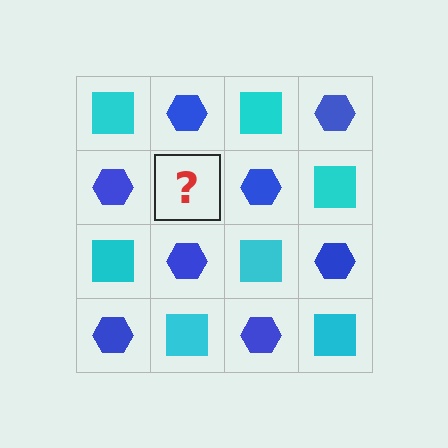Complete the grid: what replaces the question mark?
The question mark should be replaced with a cyan square.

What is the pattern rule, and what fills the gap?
The rule is that it alternates cyan square and blue hexagon in a checkerboard pattern. The gap should be filled with a cyan square.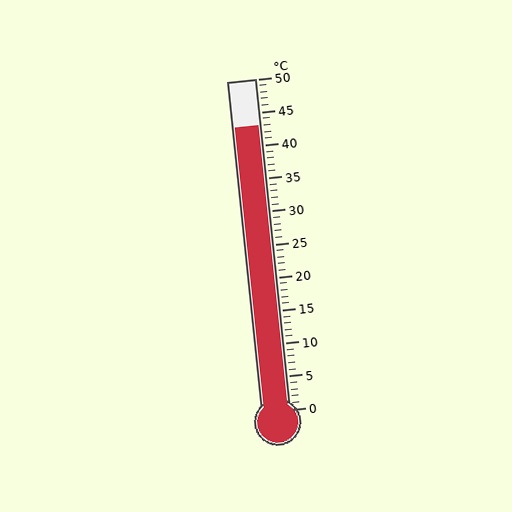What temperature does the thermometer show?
The thermometer shows approximately 43°C.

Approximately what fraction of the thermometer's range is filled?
The thermometer is filled to approximately 85% of its range.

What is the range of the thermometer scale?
The thermometer scale ranges from 0°C to 50°C.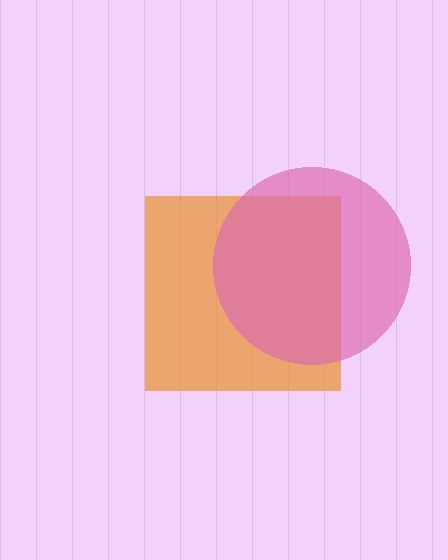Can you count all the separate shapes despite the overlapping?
Yes, there are 2 separate shapes.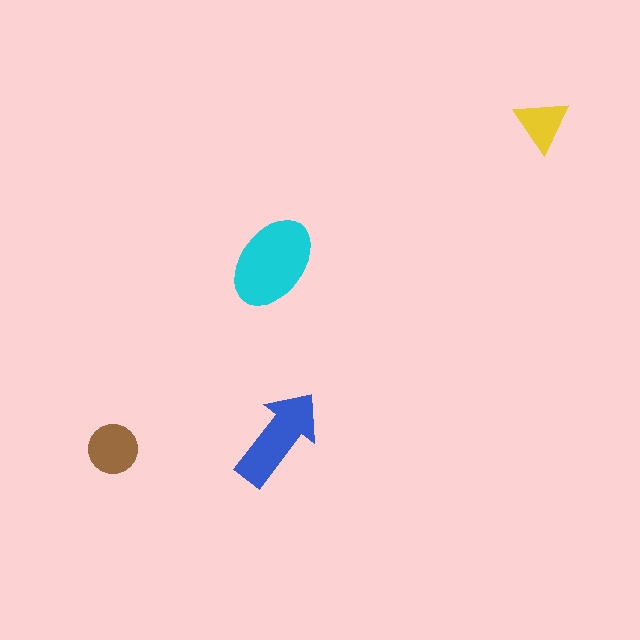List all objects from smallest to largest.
The yellow triangle, the brown circle, the blue arrow, the cyan ellipse.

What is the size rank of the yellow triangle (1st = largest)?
4th.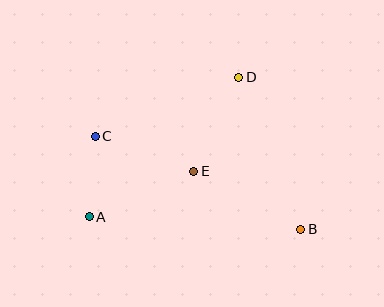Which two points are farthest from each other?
Points B and C are farthest from each other.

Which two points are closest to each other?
Points A and C are closest to each other.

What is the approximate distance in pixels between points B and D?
The distance between B and D is approximately 164 pixels.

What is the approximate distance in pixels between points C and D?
The distance between C and D is approximately 155 pixels.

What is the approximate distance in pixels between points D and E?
The distance between D and E is approximately 104 pixels.